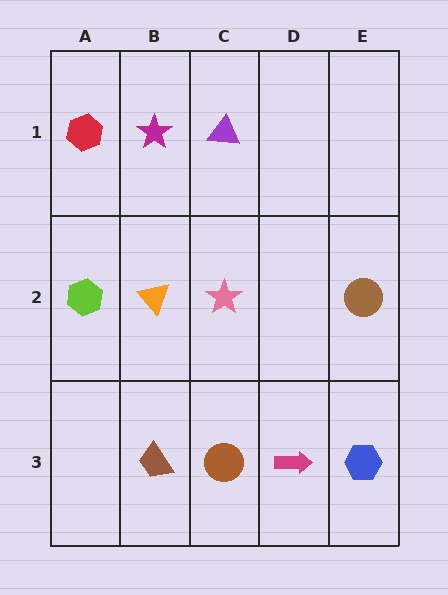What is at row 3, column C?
A brown circle.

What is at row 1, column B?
A magenta star.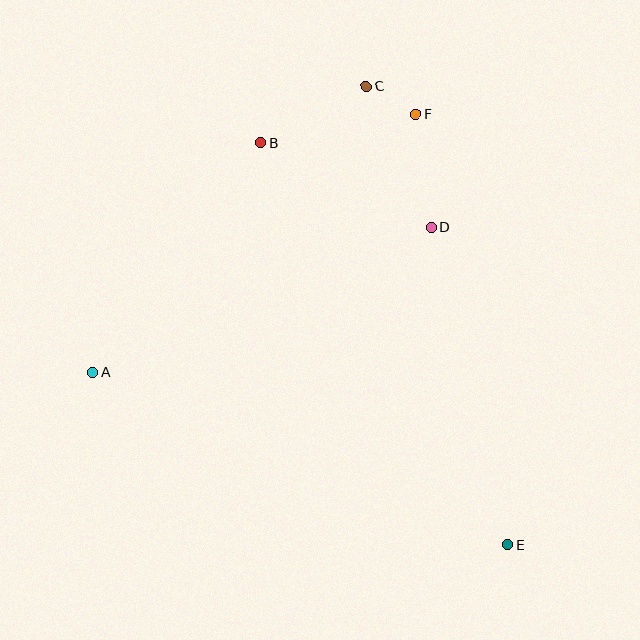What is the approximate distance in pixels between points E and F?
The distance between E and F is approximately 441 pixels.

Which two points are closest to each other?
Points C and F are closest to each other.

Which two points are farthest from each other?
Points C and E are farthest from each other.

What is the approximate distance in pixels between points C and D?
The distance between C and D is approximately 155 pixels.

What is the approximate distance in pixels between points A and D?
The distance between A and D is approximately 368 pixels.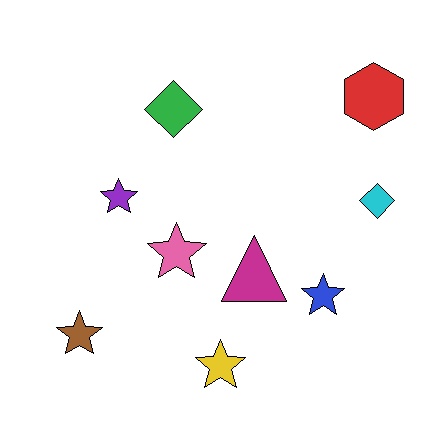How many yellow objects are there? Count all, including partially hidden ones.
There is 1 yellow object.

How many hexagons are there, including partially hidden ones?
There is 1 hexagon.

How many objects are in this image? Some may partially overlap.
There are 9 objects.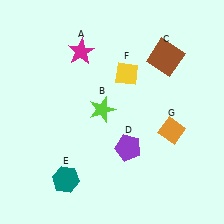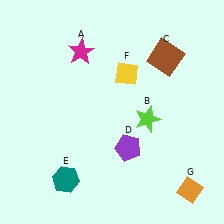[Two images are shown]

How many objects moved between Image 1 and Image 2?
2 objects moved between the two images.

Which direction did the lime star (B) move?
The lime star (B) moved right.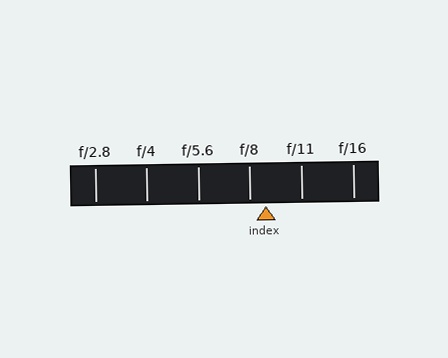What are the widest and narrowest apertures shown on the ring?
The widest aperture shown is f/2.8 and the narrowest is f/16.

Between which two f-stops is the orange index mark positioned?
The index mark is between f/8 and f/11.